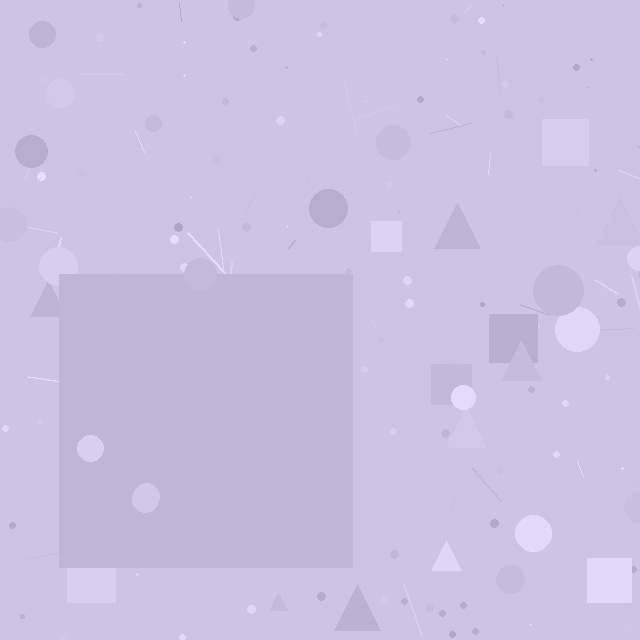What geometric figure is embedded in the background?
A square is embedded in the background.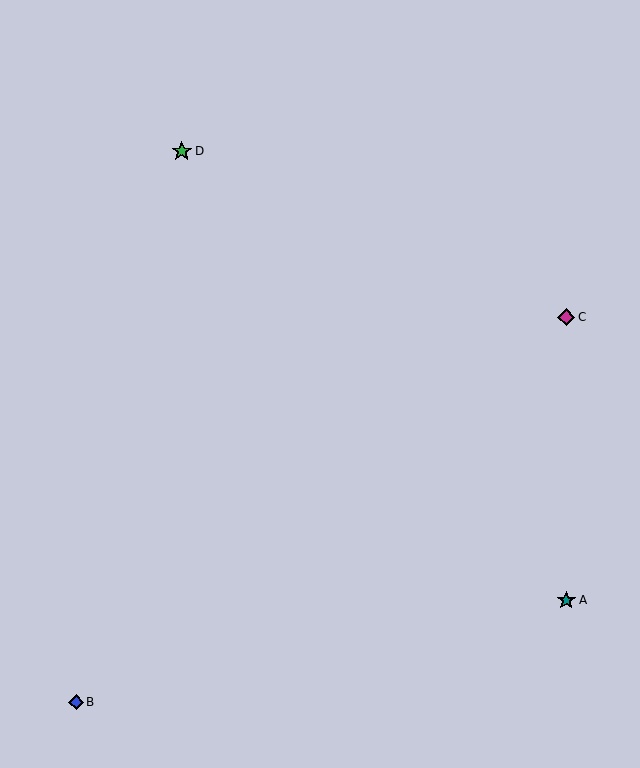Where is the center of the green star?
The center of the green star is at (182, 151).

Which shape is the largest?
The green star (labeled D) is the largest.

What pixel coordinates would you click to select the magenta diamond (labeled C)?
Click at (566, 317) to select the magenta diamond C.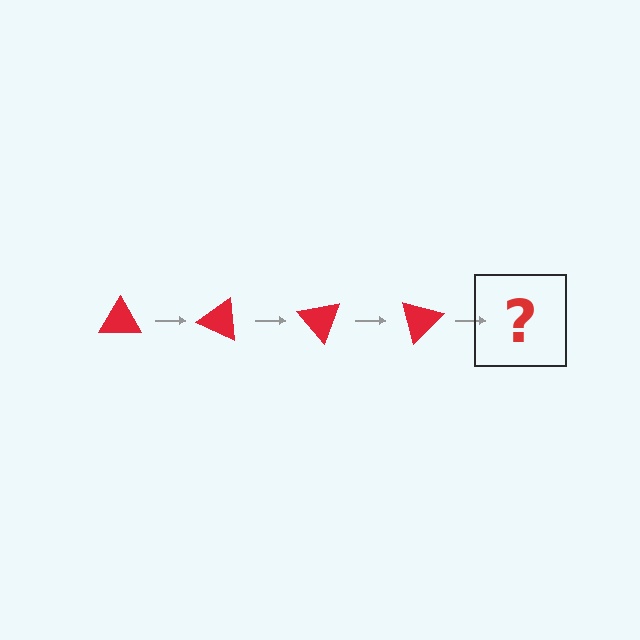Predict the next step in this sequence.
The next step is a red triangle rotated 100 degrees.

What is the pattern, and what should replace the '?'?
The pattern is that the triangle rotates 25 degrees each step. The '?' should be a red triangle rotated 100 degrees.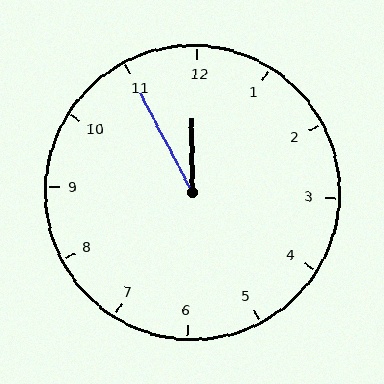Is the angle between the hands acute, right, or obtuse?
It is acute.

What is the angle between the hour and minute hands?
Approximately 28 degrees.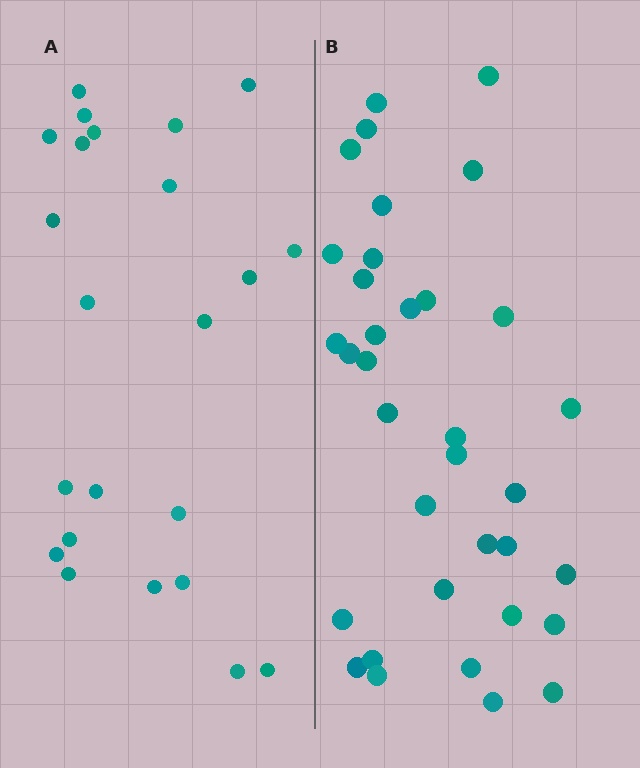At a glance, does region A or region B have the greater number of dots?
Region B (the right region) has more dots.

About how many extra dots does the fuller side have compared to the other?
Region B has roughly 12 or so more dots than region A.